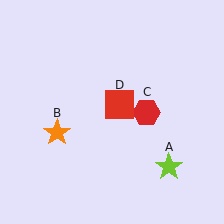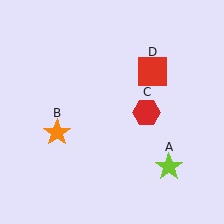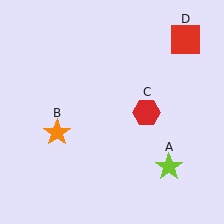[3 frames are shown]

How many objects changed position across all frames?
1 object changed position: red square (object D).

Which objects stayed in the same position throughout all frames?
Lime star (object A) and orange star (object B) and red hexagon (object C) remained stationary.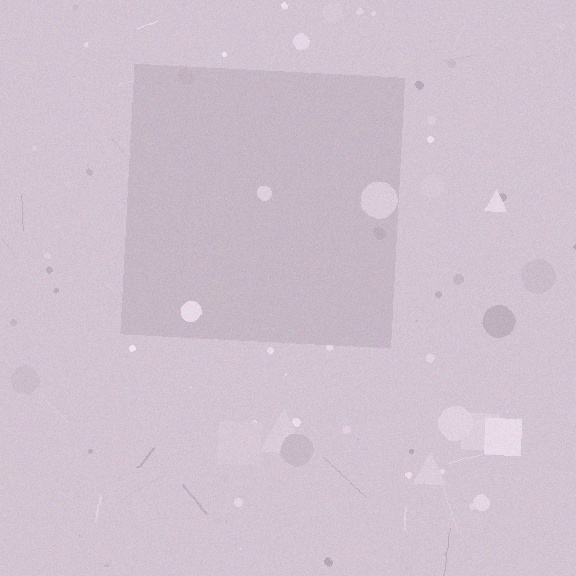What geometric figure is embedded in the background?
A square is embedded in the background.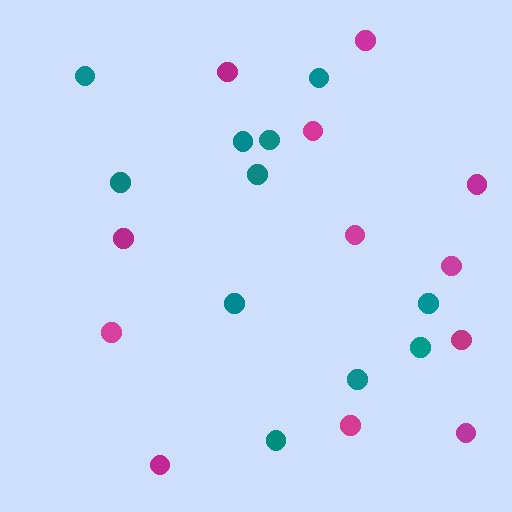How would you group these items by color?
There are 2 groups: one group of magenta circles (12) and one group of teal circles (11).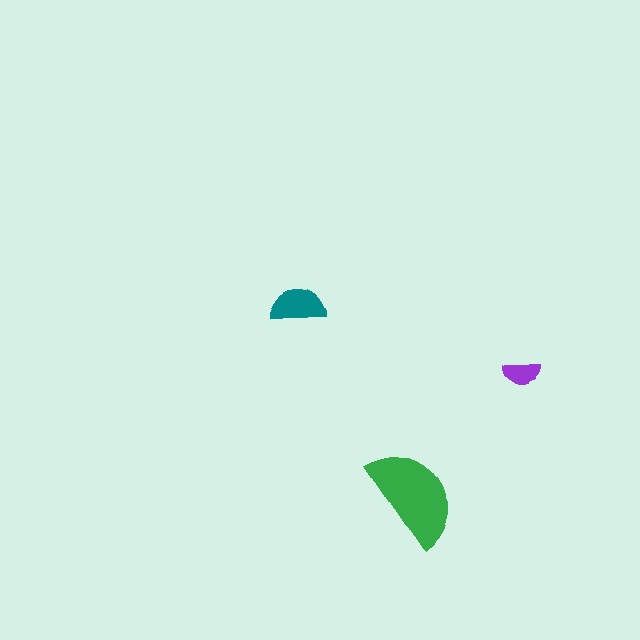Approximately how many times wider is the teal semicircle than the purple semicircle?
About 1.5 times wider.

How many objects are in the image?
There are 3 objects in the image.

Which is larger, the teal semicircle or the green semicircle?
The green one.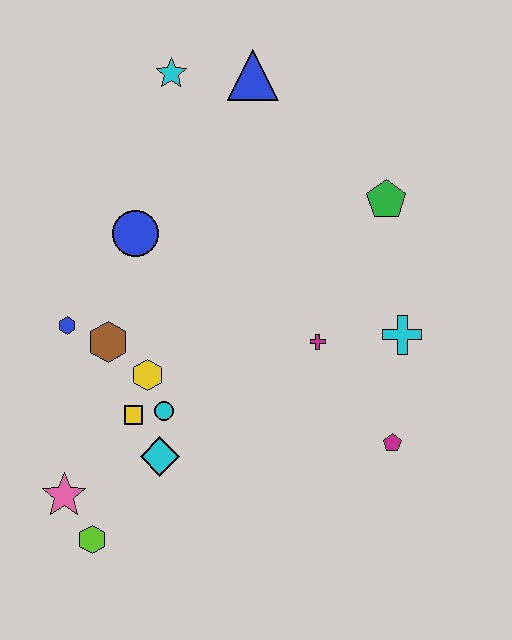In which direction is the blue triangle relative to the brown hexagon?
The blue triangle is above the brown hexagon.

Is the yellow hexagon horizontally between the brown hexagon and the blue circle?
No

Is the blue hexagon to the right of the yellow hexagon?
No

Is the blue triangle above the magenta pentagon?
Yes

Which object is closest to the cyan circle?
The yellow square is closest to the cyan circle.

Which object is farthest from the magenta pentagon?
The cyan star is farthest from the magenta pentagon.